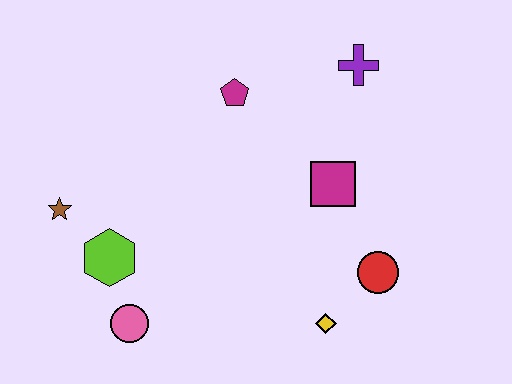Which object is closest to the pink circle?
The lime hexagon is closest to the pink circle.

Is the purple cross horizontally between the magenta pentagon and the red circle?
Yes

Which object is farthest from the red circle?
The brown star is farthest from the red circle.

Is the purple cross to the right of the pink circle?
Yes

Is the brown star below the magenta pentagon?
Yes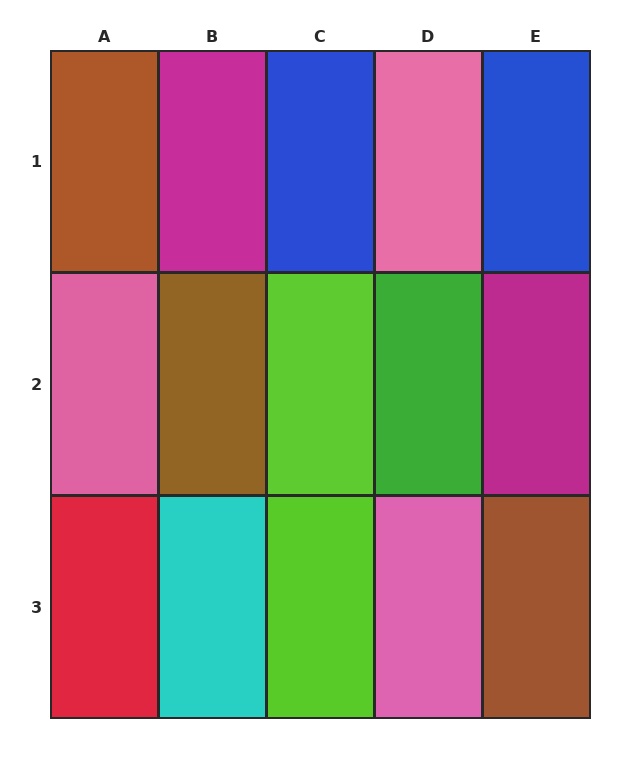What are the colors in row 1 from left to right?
Brown, magenta, blue, pink, blue.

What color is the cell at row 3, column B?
Cyan.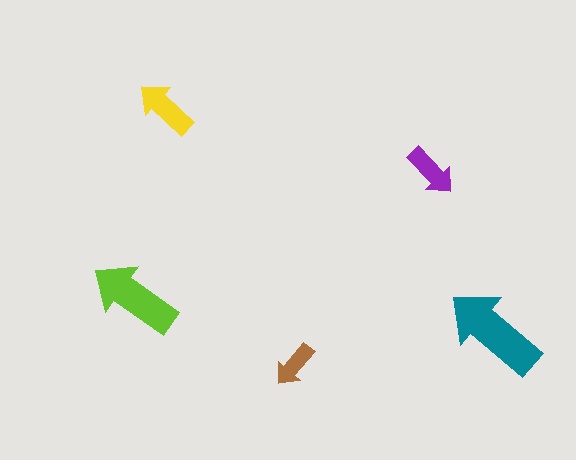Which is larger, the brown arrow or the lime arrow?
The lime one.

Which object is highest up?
The yellow arrow is topmost.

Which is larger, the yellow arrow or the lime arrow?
The lime one.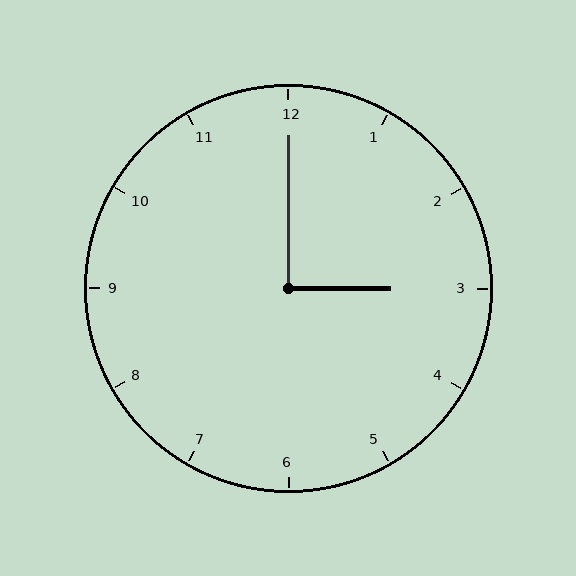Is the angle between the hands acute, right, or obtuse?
It is right.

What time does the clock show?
3:00.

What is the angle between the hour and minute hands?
Approximately 90 degrees.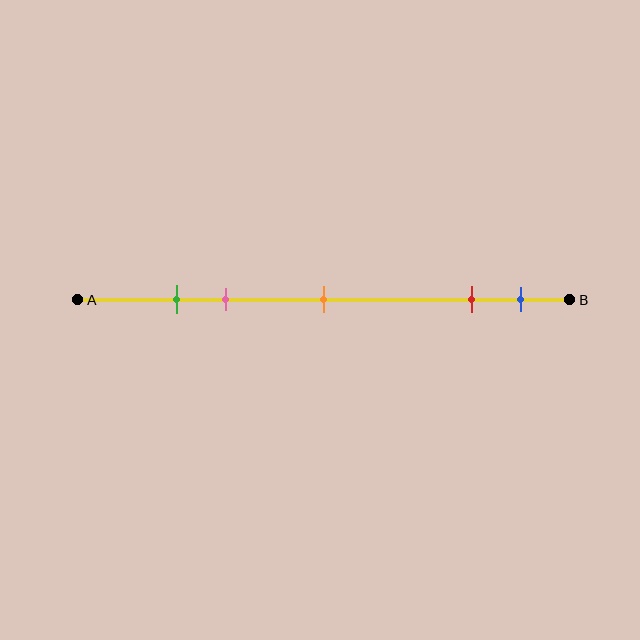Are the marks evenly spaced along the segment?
No, the marks are not evenly spaced.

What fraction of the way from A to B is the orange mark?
The orange mark is approximately 50% (0.5) of the way from A to B.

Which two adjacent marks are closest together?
The green and pink marks are the closest adjacent pair.